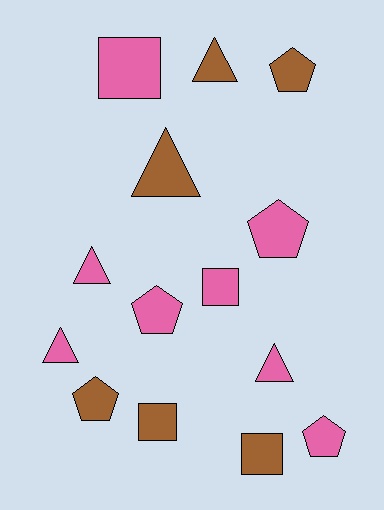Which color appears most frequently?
Pink, with 8 objects.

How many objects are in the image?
There are 14 objects.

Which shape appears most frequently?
Triangle, with 5 objects.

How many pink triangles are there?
There are 3 pink triangles.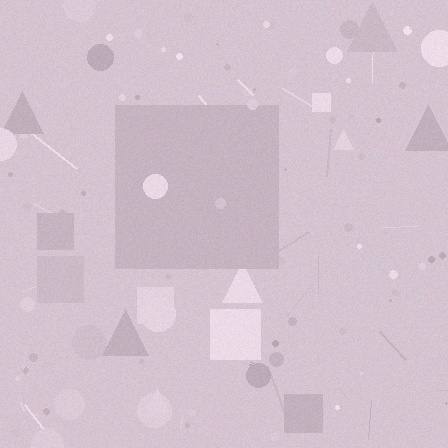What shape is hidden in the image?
A square is hidden in the image.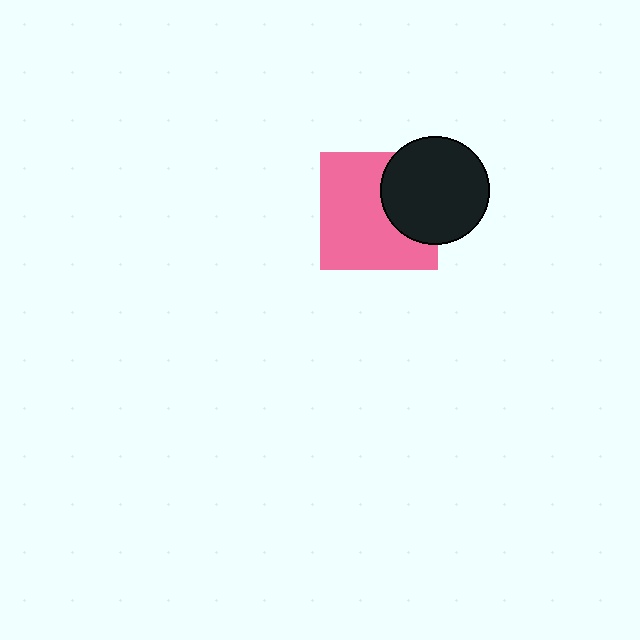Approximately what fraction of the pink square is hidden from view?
Roughly 33% of the pink square is hidden behind the black circle.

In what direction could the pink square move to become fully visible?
The pink square could move left. That would shift it out from behind the black circle entirely.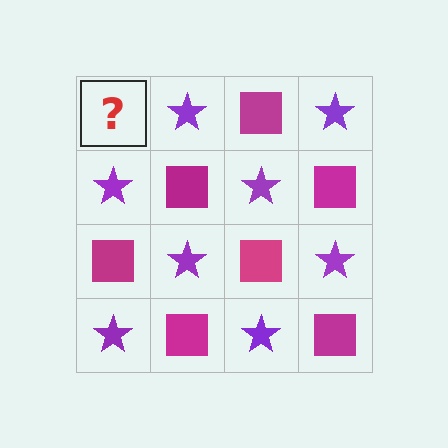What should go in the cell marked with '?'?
The missing cell should contain a magenta square.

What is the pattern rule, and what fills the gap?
The rule is that it alternates magenta square and purple star in a checkerboard pattern. The gap should be filled with a magenta square.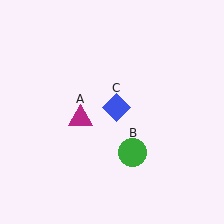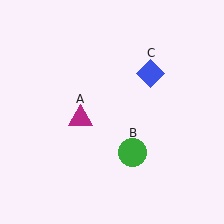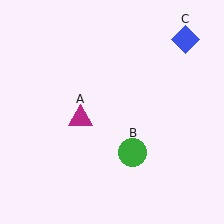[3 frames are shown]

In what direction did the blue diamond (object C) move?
The blue diamond (object C) moved up and to the right.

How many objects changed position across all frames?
1 object changed position: blue diamond (object C).